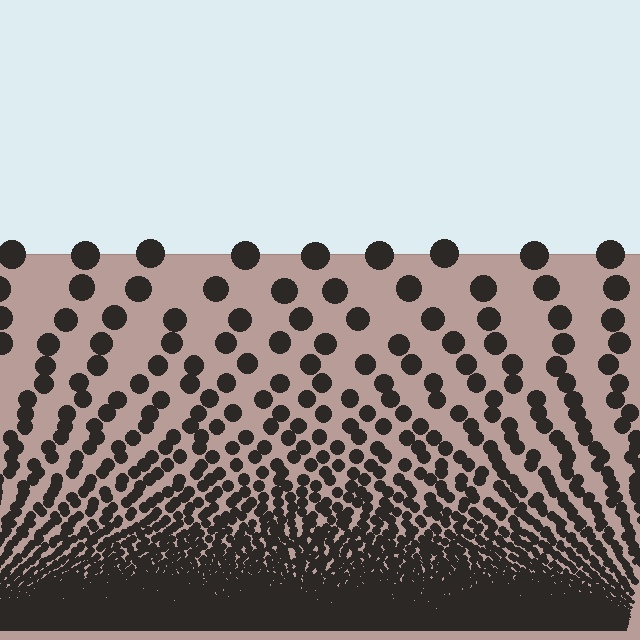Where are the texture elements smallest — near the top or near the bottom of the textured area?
Near the bottom.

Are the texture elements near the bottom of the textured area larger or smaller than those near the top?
Smaller. The gradient is inverted — elements near the bottom are smaller and denser.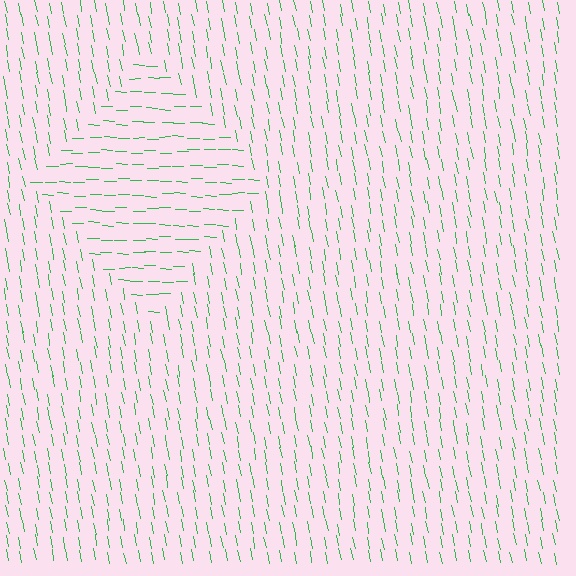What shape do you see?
I see a diamond.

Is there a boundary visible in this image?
Yes, there is a texture boundary formed by a change in line orientation.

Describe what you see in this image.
The image is filled with small green line segments. A diamond region in the image has lines oriented differently from the surrounding lines, creating a visible texture boundary.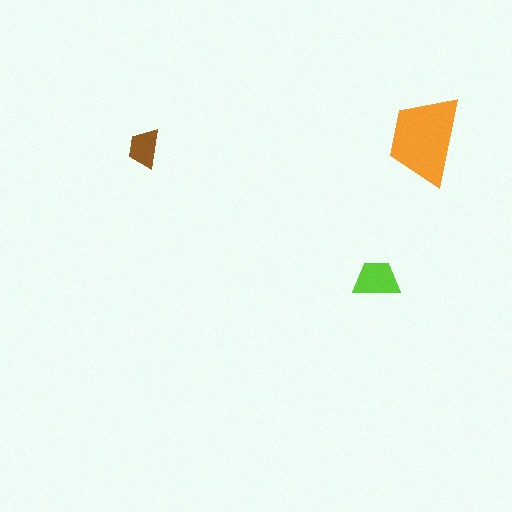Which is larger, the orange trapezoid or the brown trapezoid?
The orange one.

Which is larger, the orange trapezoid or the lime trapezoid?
The orange one.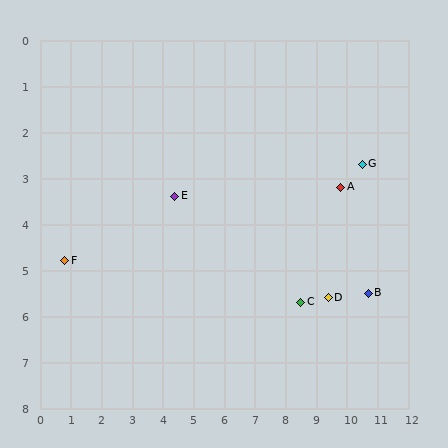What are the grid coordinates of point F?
Point F is at approximately (0.8, 4.8).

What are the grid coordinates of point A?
Point A is at approximately (9.8, 3.2).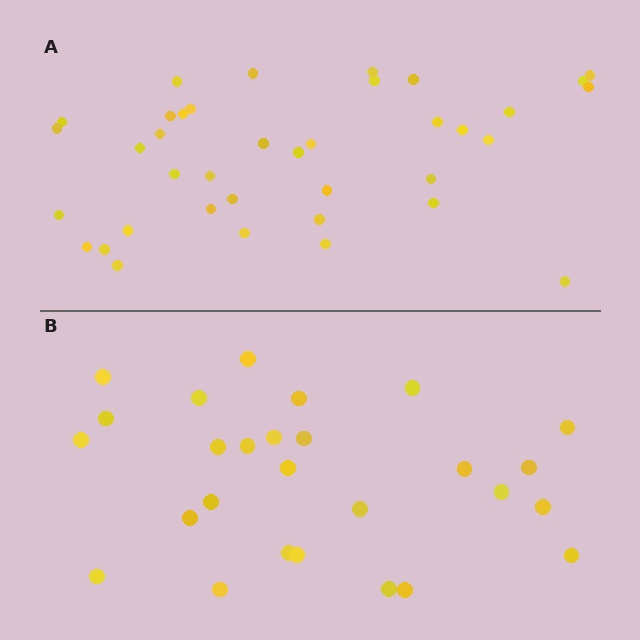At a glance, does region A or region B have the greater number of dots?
Region A (the top region) has more dots.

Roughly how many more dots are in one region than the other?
Region A has roughly 12 or so more dots than region B.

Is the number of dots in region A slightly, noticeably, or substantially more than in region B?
Region A has noticeably more, but not dramatically so. The ratio is roughly 1.4 to 1.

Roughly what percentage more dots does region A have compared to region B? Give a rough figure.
About 40% more.